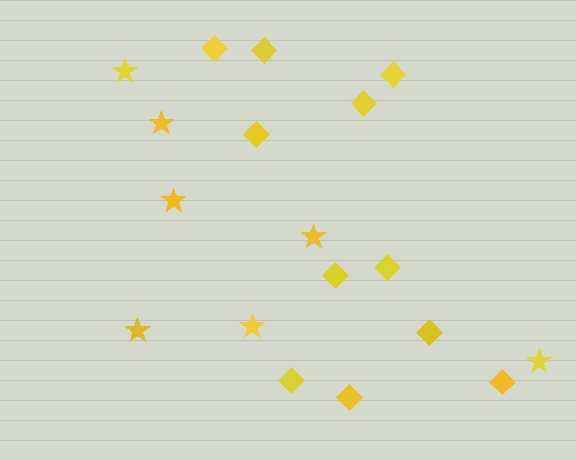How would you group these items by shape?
There are 2 groups: one group of diamonds (11) and one group of stars (7).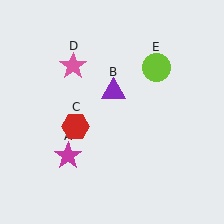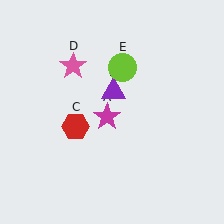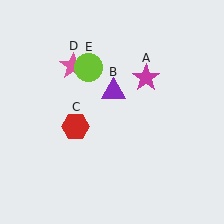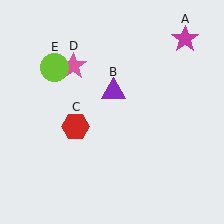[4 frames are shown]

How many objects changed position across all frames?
2 objects changed position: magenta star (object A), lime circle (object E).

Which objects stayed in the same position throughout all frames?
Purple triangle (object B) and red hexagon (object C) and pink star (object D) remained stationary.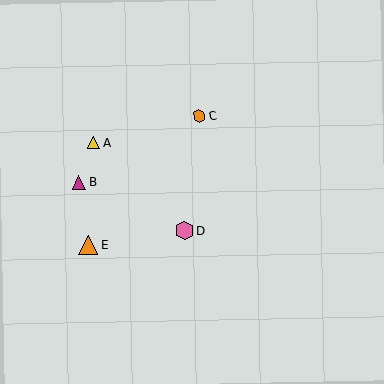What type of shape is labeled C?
Shape C is an orange hexagon.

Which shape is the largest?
The orange triangle (labeled E) is the largest.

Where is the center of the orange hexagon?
The center of the orange hexagon is at (199, 116).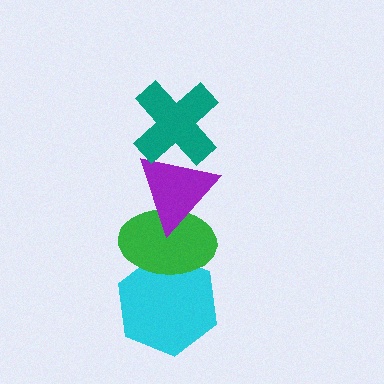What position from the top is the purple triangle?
The purple triangle is 2nd from the top.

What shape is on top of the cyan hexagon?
The green ellipse is on top of the cyan hexagon.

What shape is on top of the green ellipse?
The purple triangle is on top of the green ellipse.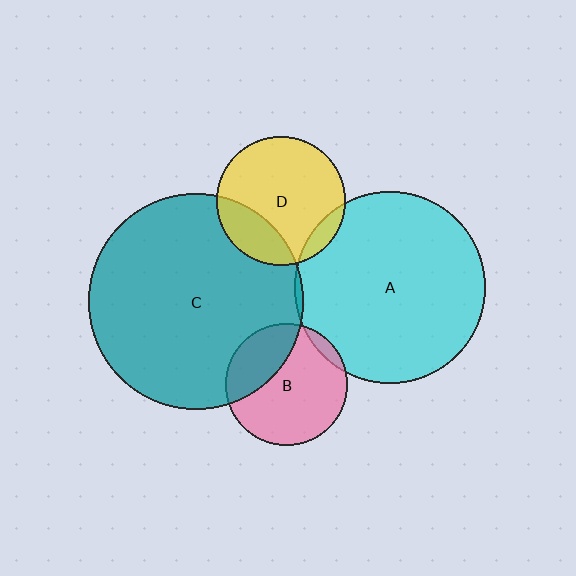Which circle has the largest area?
Circle C (teal).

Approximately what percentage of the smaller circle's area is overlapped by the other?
Approximately 30%.